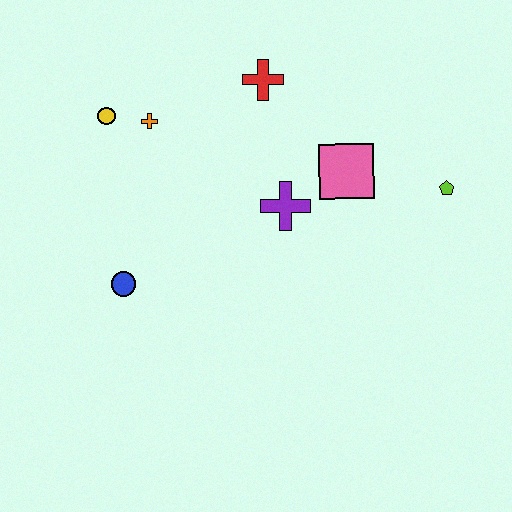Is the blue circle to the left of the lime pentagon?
Yes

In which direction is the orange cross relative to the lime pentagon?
The orange cross is to the left of the lime pentagon.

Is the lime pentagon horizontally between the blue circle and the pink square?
No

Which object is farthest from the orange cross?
The lime pentagon is farthest from the orange cross.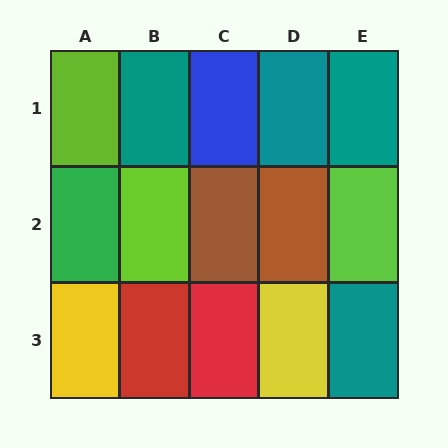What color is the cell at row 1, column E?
Teal.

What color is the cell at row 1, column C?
Blue.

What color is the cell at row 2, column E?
Lime.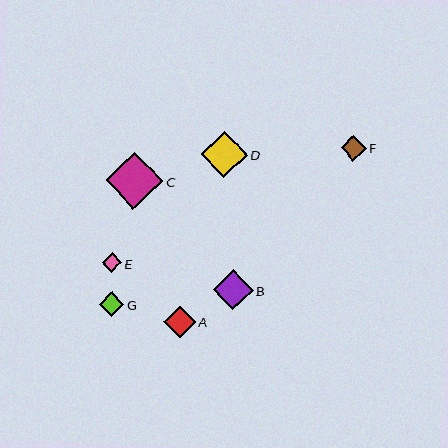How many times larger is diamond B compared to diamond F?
Diamond B is approximately 1.6 times the size of diamond F.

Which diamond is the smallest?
Diamond E is the smallest with a size of approximately 19 pixels.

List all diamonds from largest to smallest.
From largest to smallest: C, D, B, A, F, G, E.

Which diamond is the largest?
Diamond C is the largest with a size of approximately 58 pixels.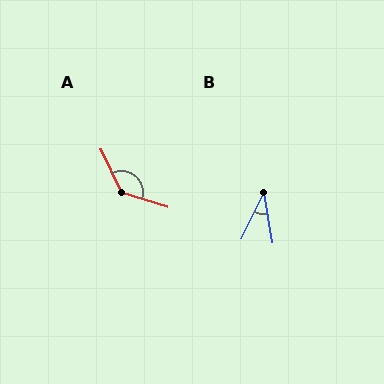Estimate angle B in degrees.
Approximately 35 degrees.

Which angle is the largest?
A, at approximately 132 degrees.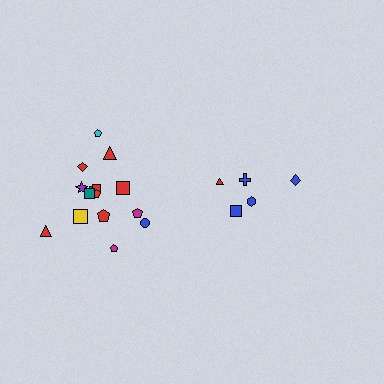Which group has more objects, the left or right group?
The left group.